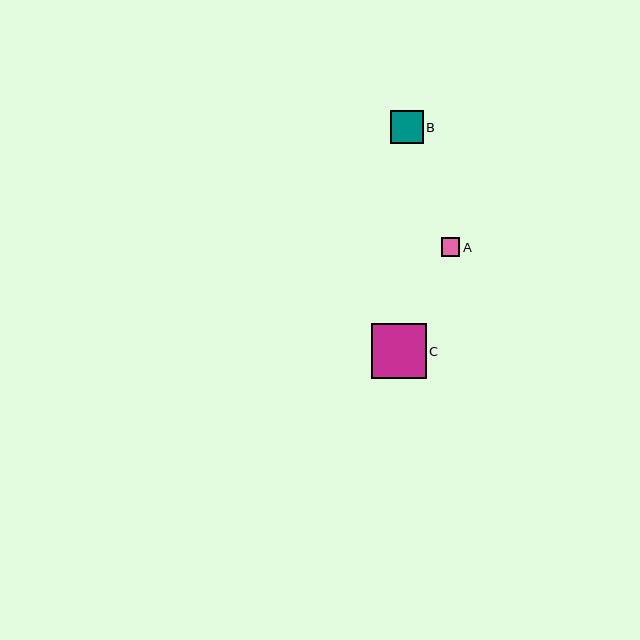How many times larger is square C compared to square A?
Square C is approximately 3.0 times the size of square A.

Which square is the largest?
Square C is the largest with a size of approximately 55 pixels.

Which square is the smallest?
Square A is the smallest with a size of approximately 18 pixels.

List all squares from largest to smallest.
From largest to smallest: C, B, A.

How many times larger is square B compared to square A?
Square B is approximately 1.8 times the size of square A.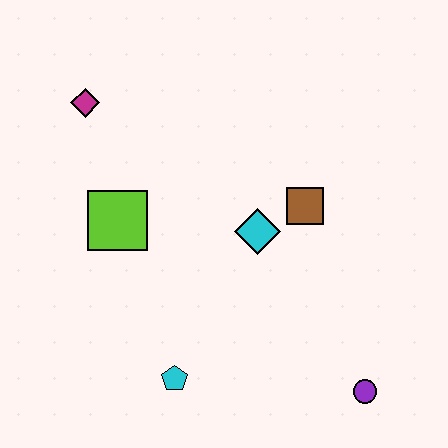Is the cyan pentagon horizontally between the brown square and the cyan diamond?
No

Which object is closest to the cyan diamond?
The brown square is closest to the cyan diamond.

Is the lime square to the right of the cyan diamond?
No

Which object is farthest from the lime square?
The purple circle is farthest from the lime square.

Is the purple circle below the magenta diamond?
Yes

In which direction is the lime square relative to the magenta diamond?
The lime square is below the magenta diamond.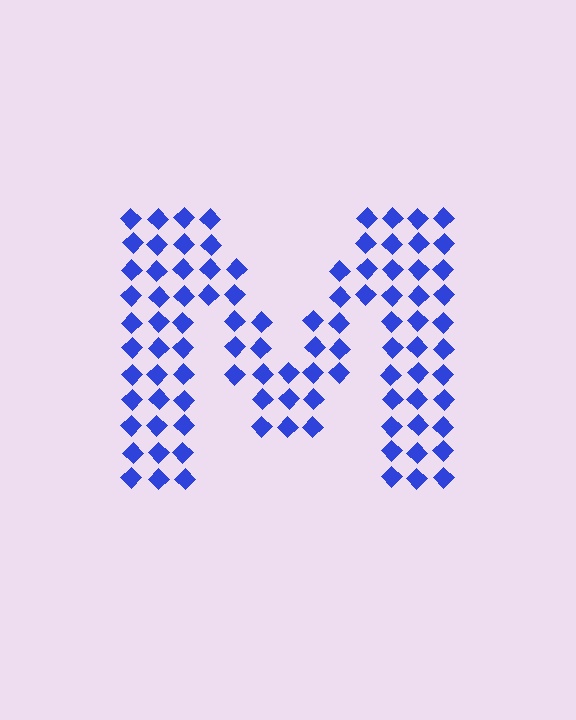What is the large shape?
The large shape is the letter M.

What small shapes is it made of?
It is made of small diamonds.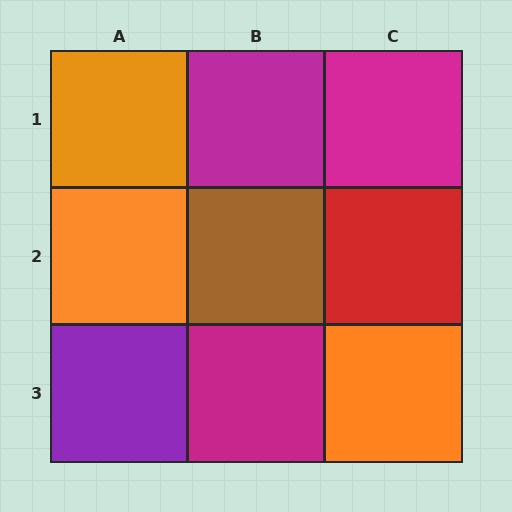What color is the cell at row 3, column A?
Purple.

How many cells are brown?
1 cell is brown.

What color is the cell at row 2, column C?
Red.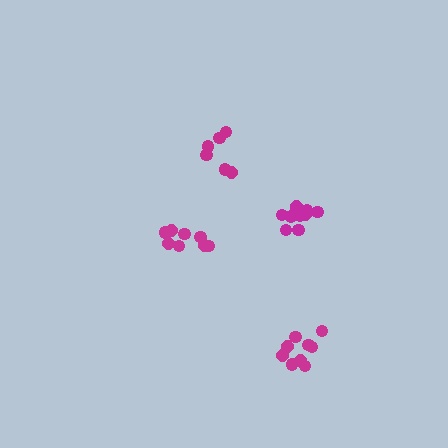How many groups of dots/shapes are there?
There are 4 groups.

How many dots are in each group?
Group 1: 6 dots, Group 2: 9 dots, Group 3: 8 dots, Group 4: 10 dots (33 total).